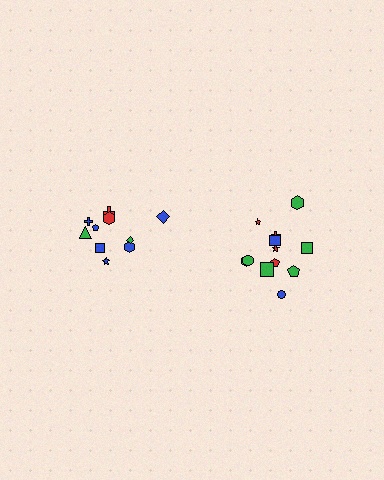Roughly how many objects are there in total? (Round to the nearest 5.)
Roughly 20 objects in total.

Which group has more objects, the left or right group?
The right group.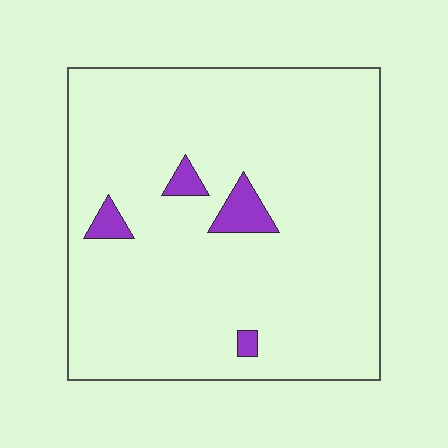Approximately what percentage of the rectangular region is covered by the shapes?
Approximately 5%.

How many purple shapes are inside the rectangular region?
4.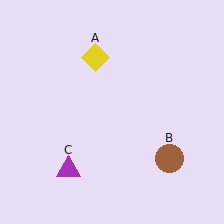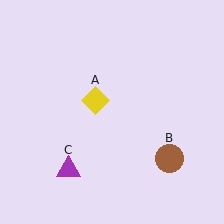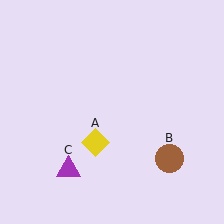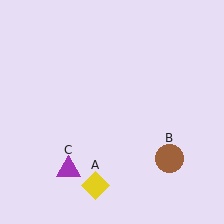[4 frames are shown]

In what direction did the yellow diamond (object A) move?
The yellow diamond (object A) moved down.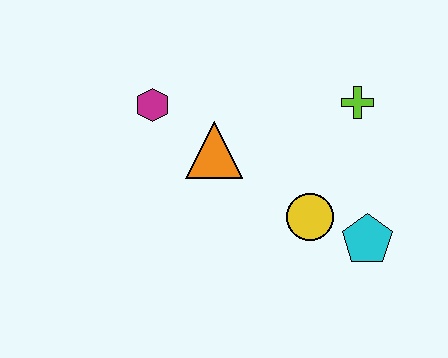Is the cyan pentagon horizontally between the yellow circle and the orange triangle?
No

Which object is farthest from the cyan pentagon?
The magenta hexagon is farthest from the cyan pentagon.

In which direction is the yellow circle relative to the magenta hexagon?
The yellow circle is to the right of the magenta hexagon.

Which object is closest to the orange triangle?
The magenta hexagon is closest to the orange triangle.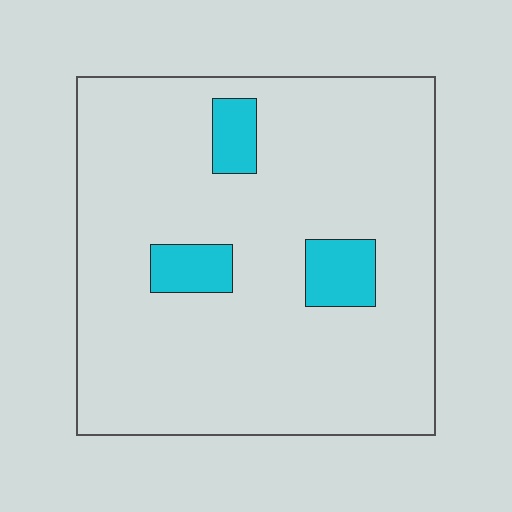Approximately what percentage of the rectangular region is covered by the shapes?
Approximately 10%.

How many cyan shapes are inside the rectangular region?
3.